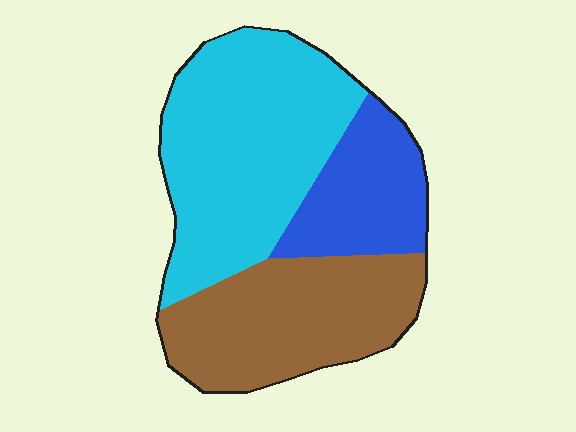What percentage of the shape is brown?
Brown takes up between a third and a half of the shape.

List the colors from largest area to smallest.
From largest to smallest: cyan, brown, blue.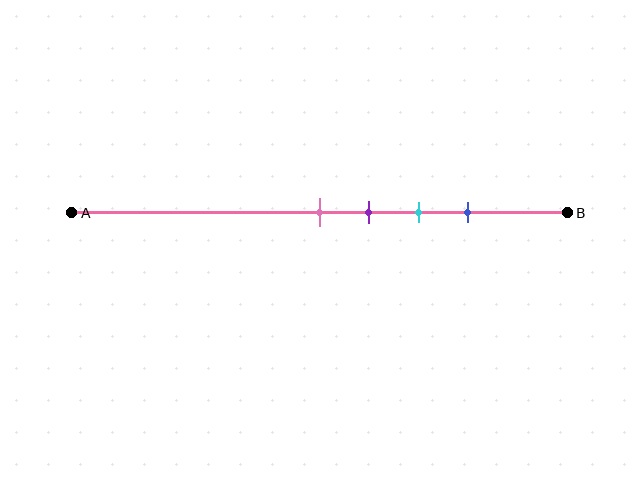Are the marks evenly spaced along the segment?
Yes, the marks are approximately evenly spaced.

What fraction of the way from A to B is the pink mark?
The pink mark is approximately 50% (0.5) of the way from A to B.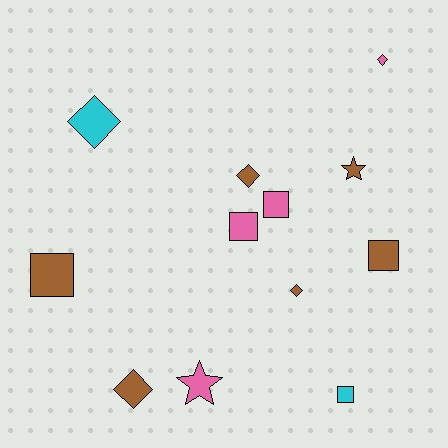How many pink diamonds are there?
There is 1 pink diamond.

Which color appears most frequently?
Brown, with 6 objects.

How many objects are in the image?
There are 12 objects.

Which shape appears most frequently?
Diamond, with 5 objects.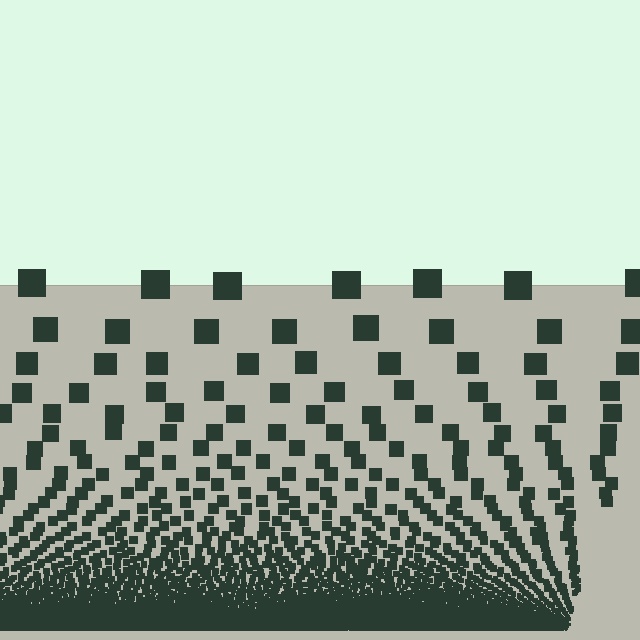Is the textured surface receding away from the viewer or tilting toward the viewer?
The surface appears to tilt toward the viewer. Texture elements get larger and sparser toward the top.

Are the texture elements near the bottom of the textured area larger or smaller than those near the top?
Smaller. The gradient is inverted — elements near the bottom are smaller and denser.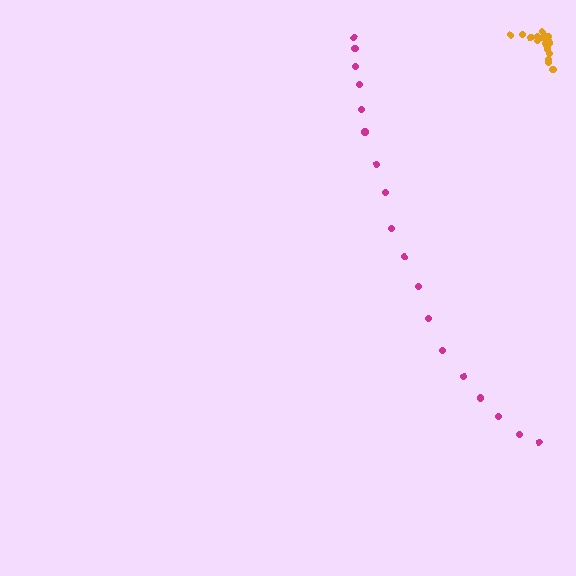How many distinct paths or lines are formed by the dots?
There are 2 distinct paths.